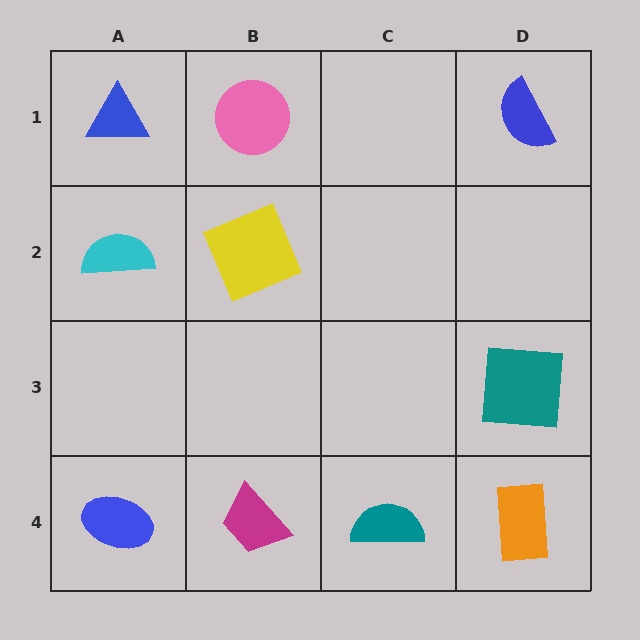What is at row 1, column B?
A pink circle.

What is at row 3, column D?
A teal square.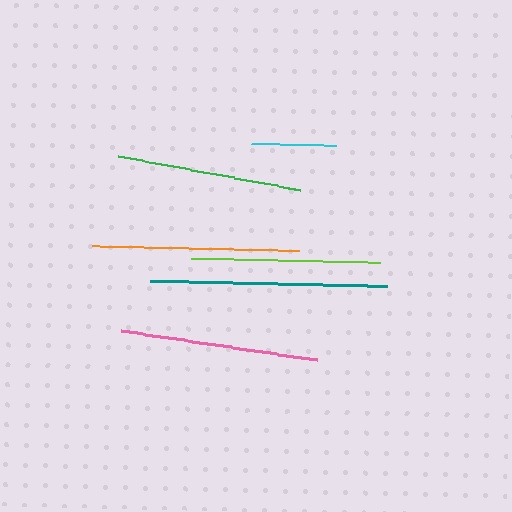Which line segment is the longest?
The teal line is the longest at approximately 238 pixels.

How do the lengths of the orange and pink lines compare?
The orange and pink lines are approximately the same length.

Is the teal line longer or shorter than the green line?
The teal line is longer than the green line.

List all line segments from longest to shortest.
From longest to shortest: teal, orange, pink, lime, green, cyan.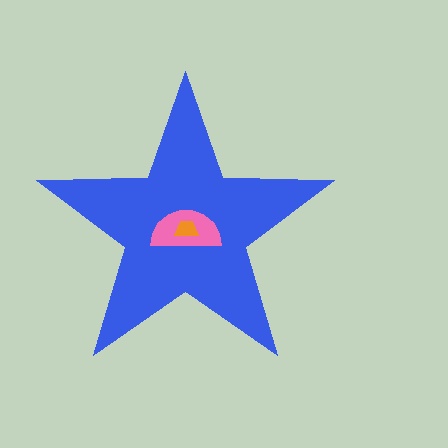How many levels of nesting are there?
3.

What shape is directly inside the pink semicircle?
The orange trapezoid.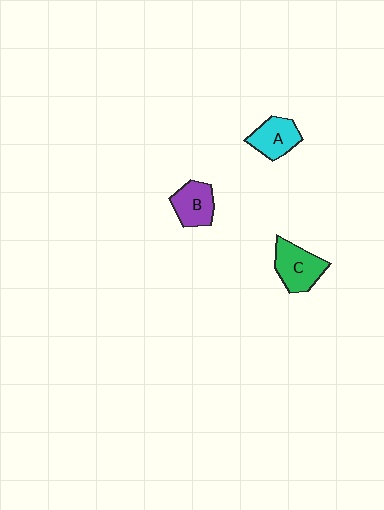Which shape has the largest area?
Shape C (green).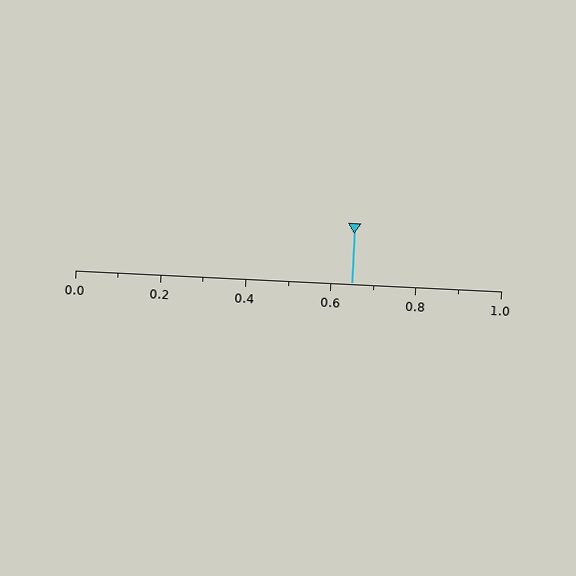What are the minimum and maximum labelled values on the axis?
The axis runs from 0.0 to 1.0.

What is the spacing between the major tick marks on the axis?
The major ticks are spaced 0.2 apart.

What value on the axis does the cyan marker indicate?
The marker indicates approximately 0.65.